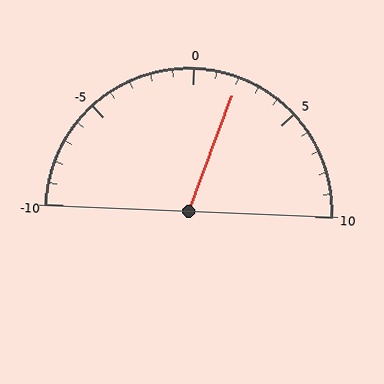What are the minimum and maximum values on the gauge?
The gauge ranges from -10 to 10.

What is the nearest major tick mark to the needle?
The nearest major tick mark is 0.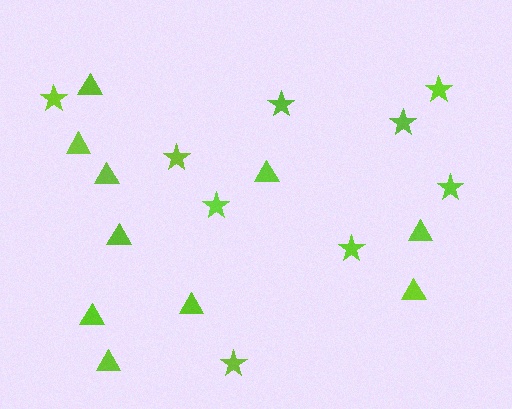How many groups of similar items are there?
There are 2 groups: one group of triangles (10) and one group of stars (9).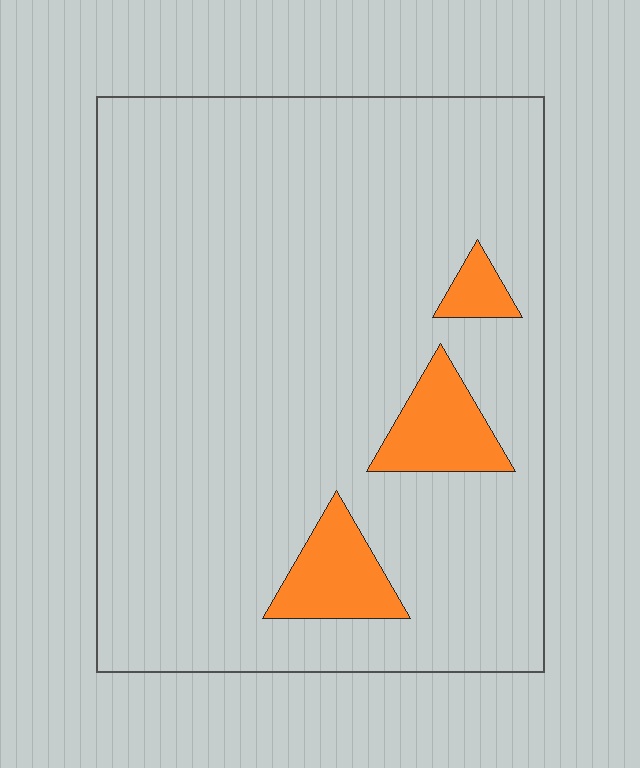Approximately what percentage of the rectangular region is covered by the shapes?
Approximately 10%.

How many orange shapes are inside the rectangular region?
3.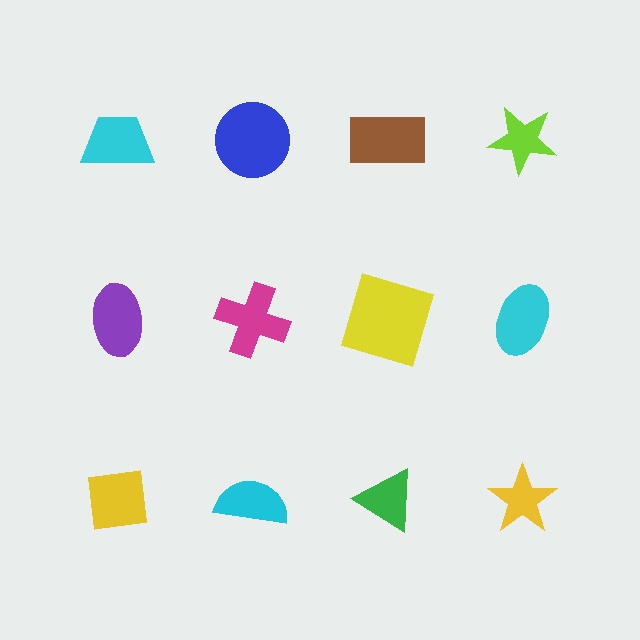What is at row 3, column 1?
A yellow square.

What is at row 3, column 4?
A yellow star.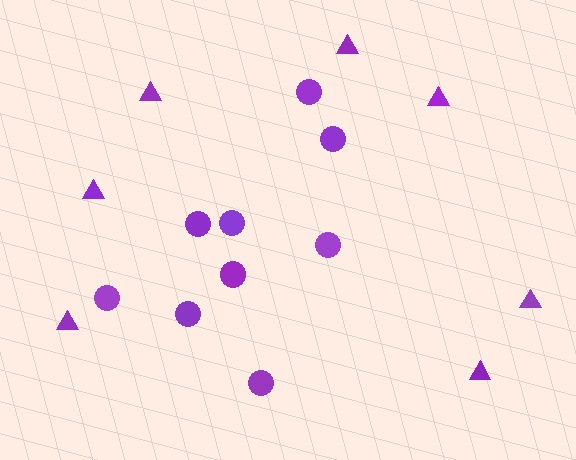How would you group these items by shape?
There are 2 groups: one group of triangles (7) and one group of circles (9).